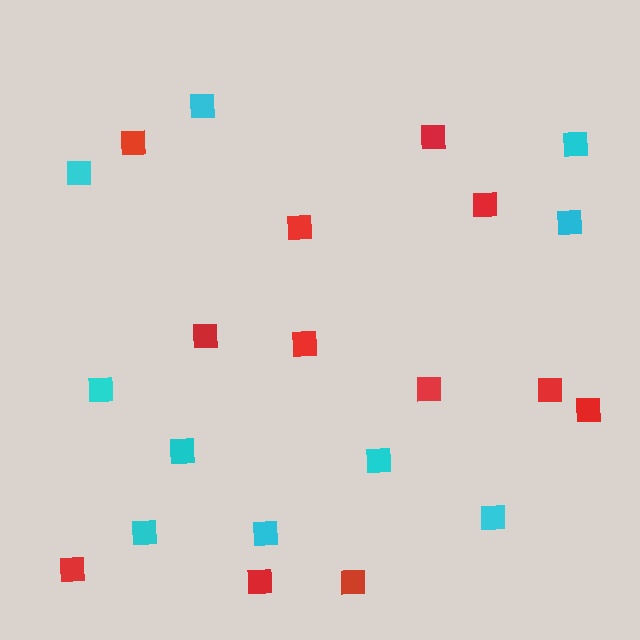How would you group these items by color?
There are 2 groups: one group of red squares (12) and one group of cyan squares (10).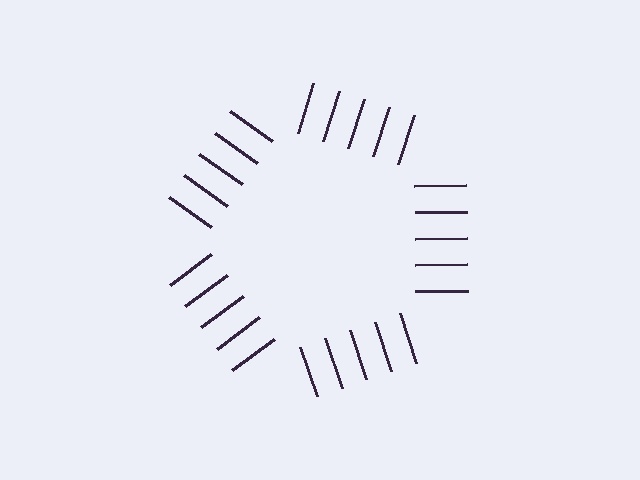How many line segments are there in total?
25 — 5 along each of the 5 edges.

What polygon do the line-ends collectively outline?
An illusory pentagon — the line segments terminate on its edges but no continuous stroke is drawn.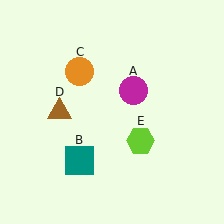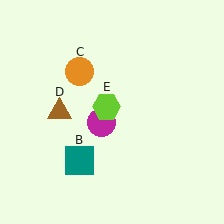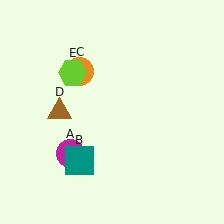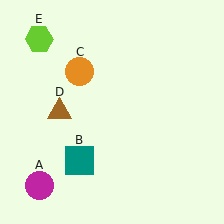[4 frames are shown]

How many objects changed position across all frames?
2 objects changed position: magenta circle (object A), lime hexagon (object E).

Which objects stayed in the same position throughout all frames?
Teal square (object B) and orange circle (object C) and brown triangle (object D) remained stationary.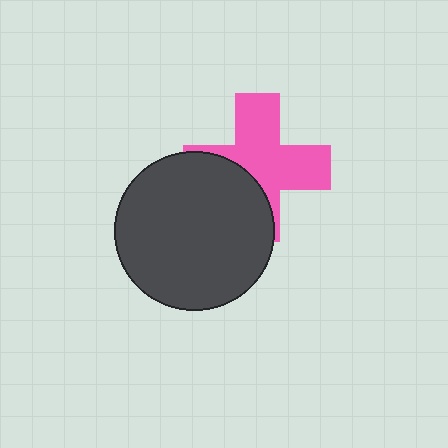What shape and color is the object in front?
The object in front is a dark gray circle.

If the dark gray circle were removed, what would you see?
You would see the complete pink cross.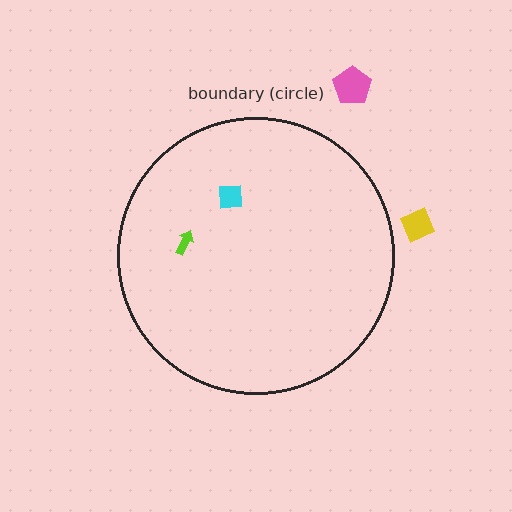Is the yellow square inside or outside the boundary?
Outside.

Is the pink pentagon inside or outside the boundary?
Outside.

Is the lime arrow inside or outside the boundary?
Inside.